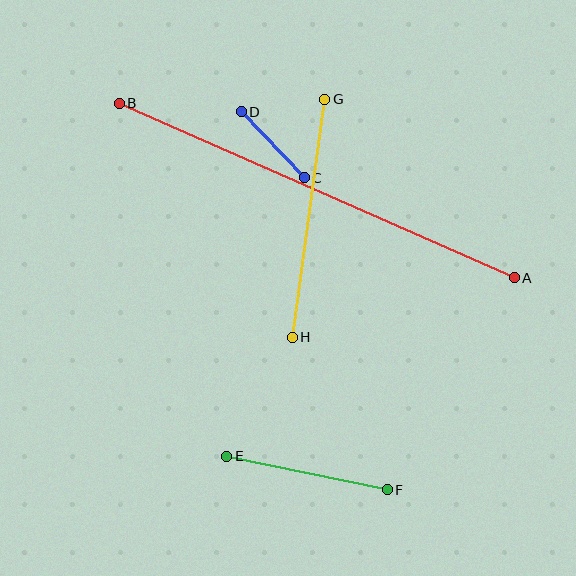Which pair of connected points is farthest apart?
Points A and B are farthest apart.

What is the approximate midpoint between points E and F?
The midpoint is at approximately (307, 473) pixels.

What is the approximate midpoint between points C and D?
The midpoint is at approximately (273, 145) pixels.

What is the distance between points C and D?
The distance is approximately 92 pixels.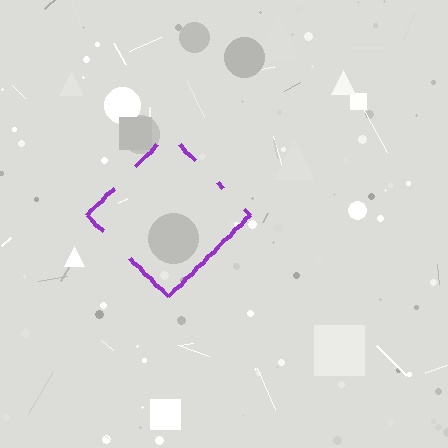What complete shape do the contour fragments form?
The contour fragments form a diamond.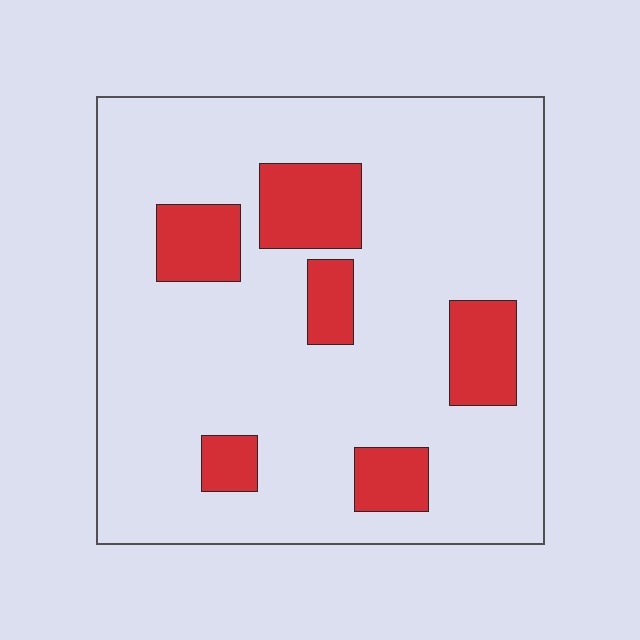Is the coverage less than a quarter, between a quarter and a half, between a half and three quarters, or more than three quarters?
Less than a quarter.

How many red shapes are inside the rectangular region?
6.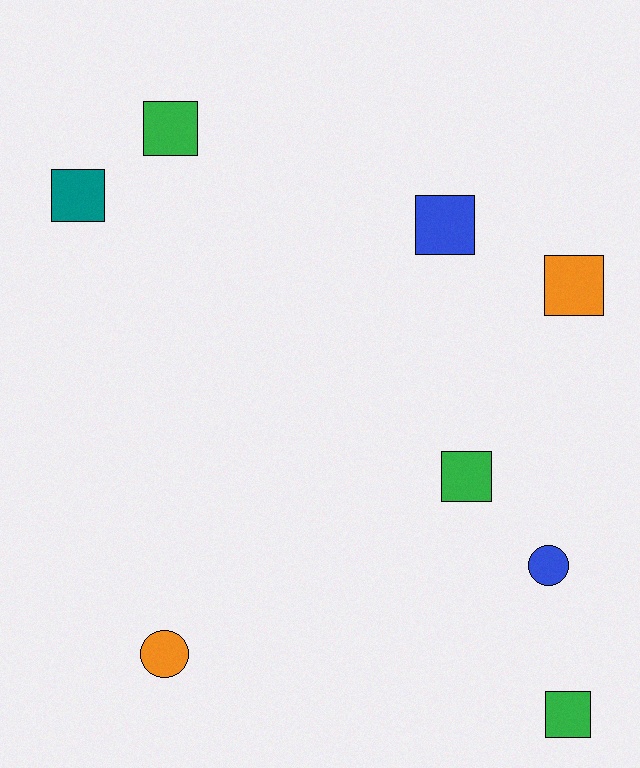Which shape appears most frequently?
Square, with 6 objects.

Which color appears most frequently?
Green, with 3 objects.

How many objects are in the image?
There are 8 objects.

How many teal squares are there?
There is 1 teal square.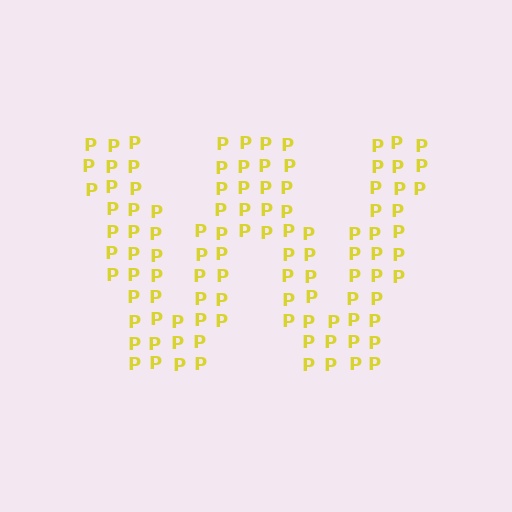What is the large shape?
The large shape is the letter W.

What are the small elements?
The small elements are letter P's.